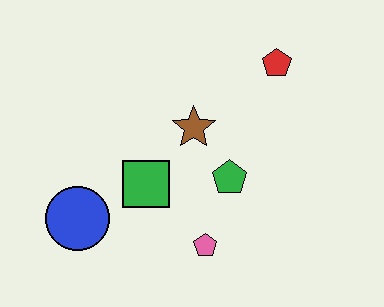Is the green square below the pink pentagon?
No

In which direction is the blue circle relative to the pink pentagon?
The blue circle is to the left of the pink pentagon.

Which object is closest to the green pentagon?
The brown star is closest to the green pentagon.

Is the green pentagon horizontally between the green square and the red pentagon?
Yes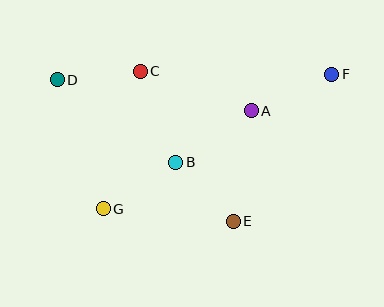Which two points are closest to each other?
Points B and E are closest to each other.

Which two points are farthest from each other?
Points D and F are farthest from each other.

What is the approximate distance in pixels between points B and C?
The distance between B and C is approximately 97 pixels.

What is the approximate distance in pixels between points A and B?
The distance between A and B is approximately 91 pixels.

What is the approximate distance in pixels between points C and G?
The distance between C and G is approximately 142 pixels.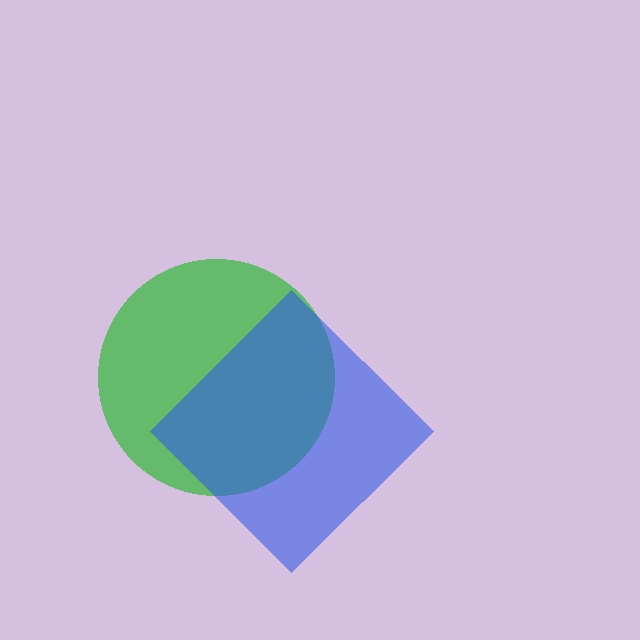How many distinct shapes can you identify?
There are 2 distinct shapes: a green circle, a blue diamond.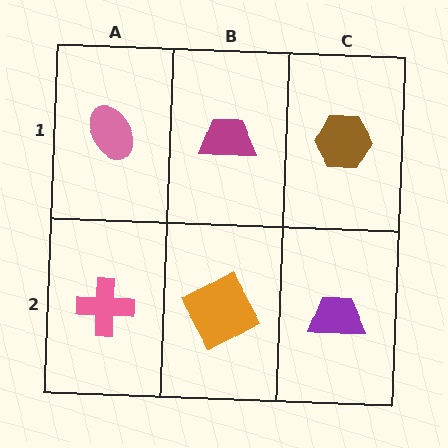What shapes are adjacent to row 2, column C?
A brown hexagon (row 1, column C), an orange square (row 2, column B).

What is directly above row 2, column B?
A magenta trapezoid.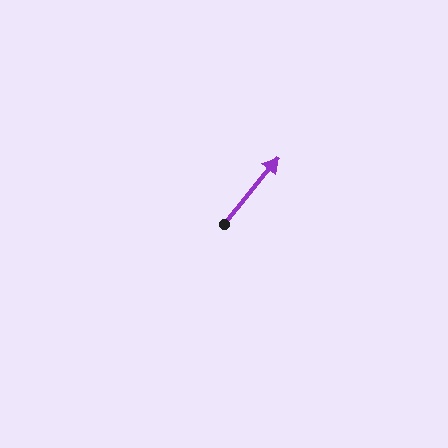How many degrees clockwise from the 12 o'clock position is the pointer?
Approximately 39 degrees.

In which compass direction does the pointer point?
Northeast.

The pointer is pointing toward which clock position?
Roughly 1 o'clock.